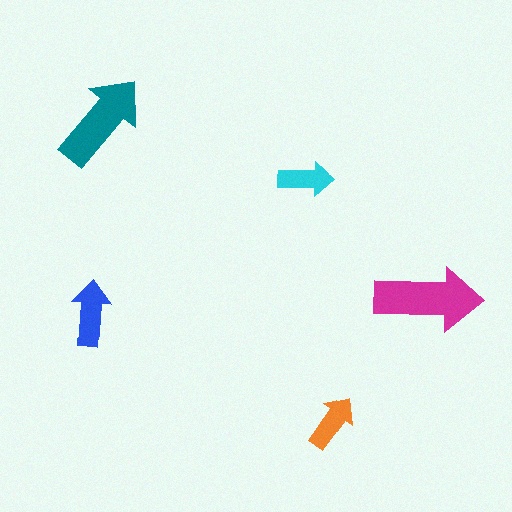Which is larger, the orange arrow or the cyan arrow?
The orange one.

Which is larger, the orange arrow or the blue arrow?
The blue one.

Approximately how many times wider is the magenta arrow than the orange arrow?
About 2 times wider.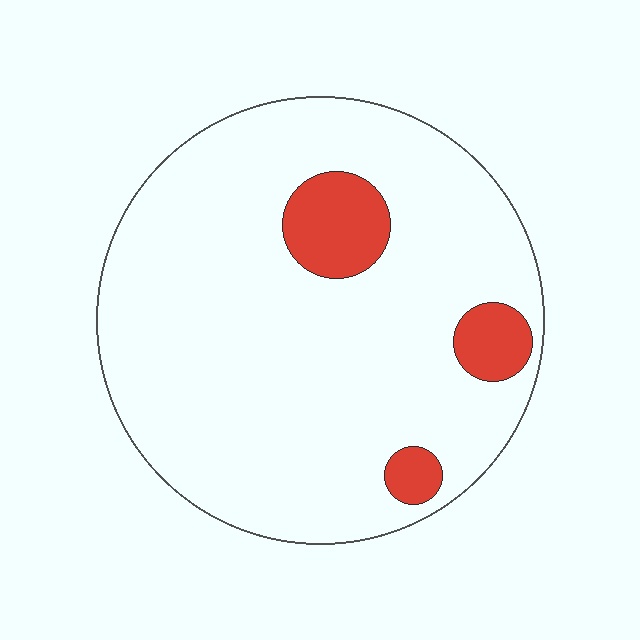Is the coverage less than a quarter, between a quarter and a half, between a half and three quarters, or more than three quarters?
Less than a quarter.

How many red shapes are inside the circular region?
3.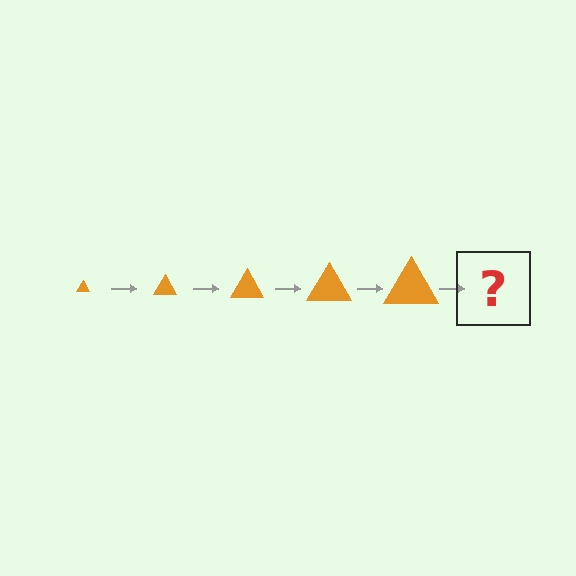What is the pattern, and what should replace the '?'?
The pattern is that the triangle gets progressively larger each step. The '?' should be an orange triangle, larger than the previous one.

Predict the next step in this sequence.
The next step is an orange triangle, larger than the previous one.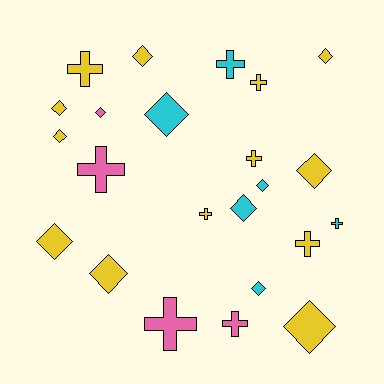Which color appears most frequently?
Yellow, with 13 objects.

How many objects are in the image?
There are 23 objects.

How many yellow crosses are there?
There are 5 yellow crosses.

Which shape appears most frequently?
Diamond, with 13 objects.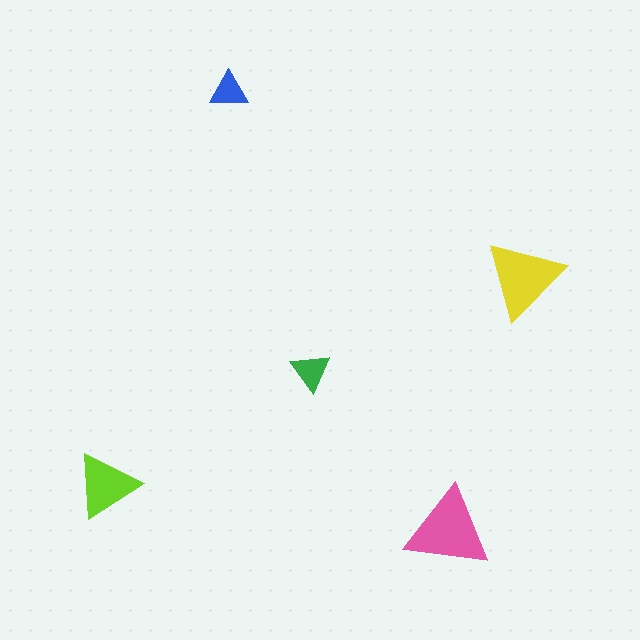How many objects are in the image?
There are 5 objects in the image.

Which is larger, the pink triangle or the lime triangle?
The pink one.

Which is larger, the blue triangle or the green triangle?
The green one.